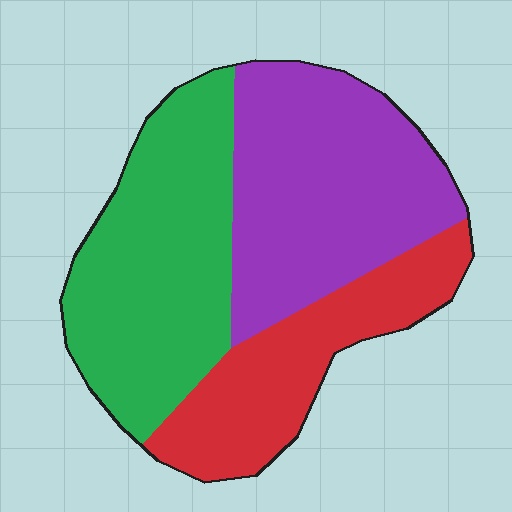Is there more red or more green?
Green.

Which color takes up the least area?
Red, at roughly 25%.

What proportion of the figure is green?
Green takes up between a third and a half of the figure.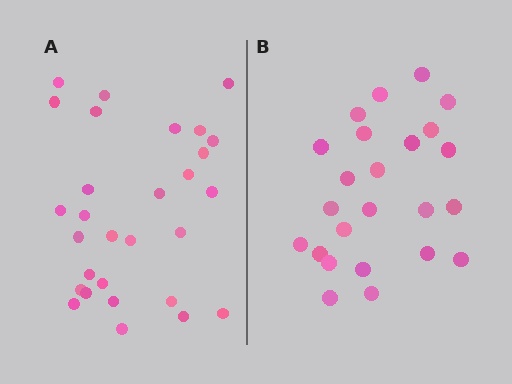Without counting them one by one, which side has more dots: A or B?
Region A (the left region) has more dots.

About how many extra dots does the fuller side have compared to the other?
Region A has about 5 more dots than region B.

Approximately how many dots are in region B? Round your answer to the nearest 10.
About 20 dots. (The exact count is 24, which rounds to 20.)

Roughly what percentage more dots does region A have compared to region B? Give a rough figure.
About 20% more.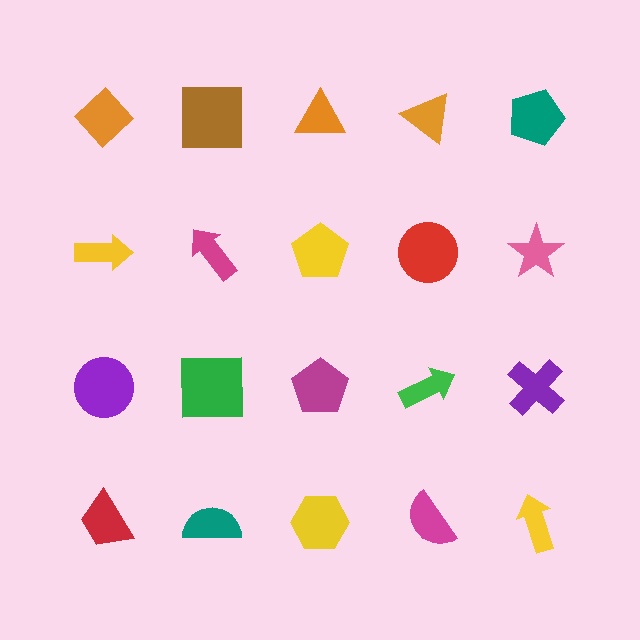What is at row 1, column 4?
An orange triangle.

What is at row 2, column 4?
A red circle.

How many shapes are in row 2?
5 shapes.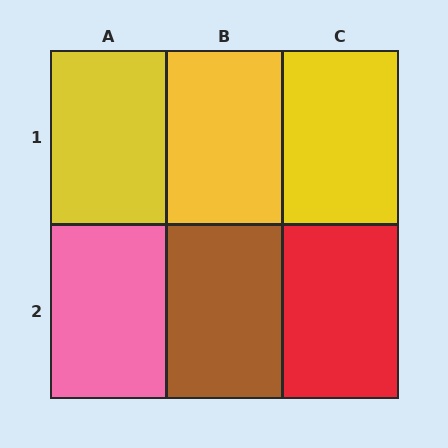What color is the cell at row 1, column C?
Yellow.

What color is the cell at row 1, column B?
Yellow.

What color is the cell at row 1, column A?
Yellow.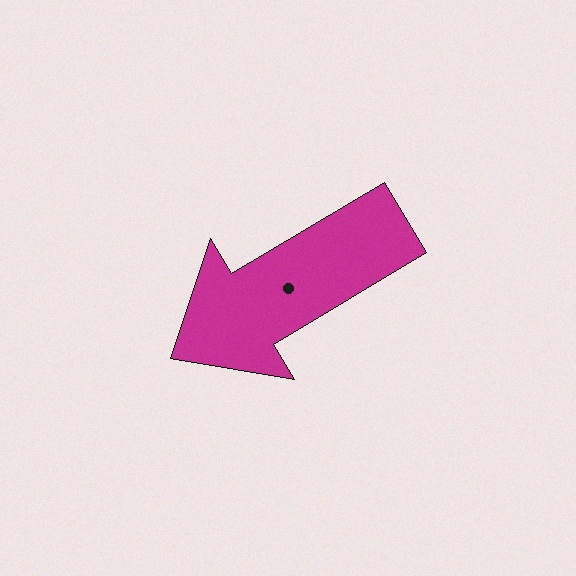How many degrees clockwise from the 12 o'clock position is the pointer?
Approximately 239 degrees.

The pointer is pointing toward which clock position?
Roughly 8 o'clock.